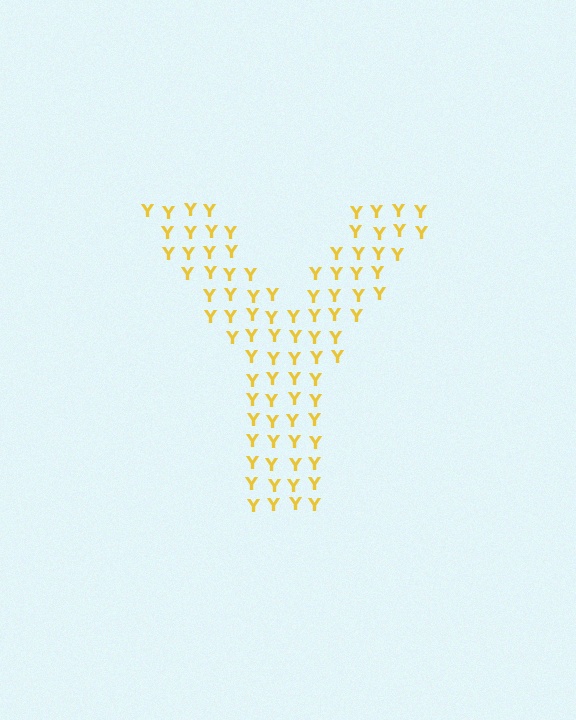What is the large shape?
The large shape is the letter Y.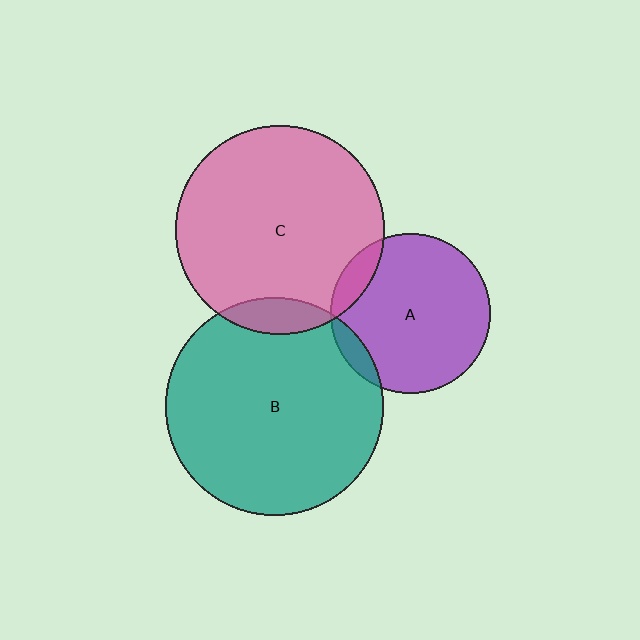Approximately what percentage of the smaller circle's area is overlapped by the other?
Approximately 10%.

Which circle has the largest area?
Circle B (teal).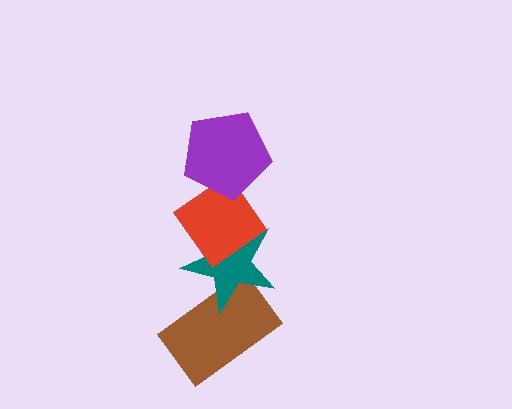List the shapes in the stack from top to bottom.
From top to bottom: the purple pentagon, the red diamond, the teal star, the brown rectangle.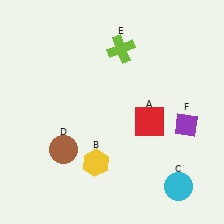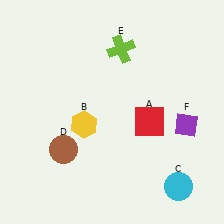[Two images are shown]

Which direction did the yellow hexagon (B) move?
The yellow hexagon (B) moved up.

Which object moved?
The yellow hexagon (B) moved up.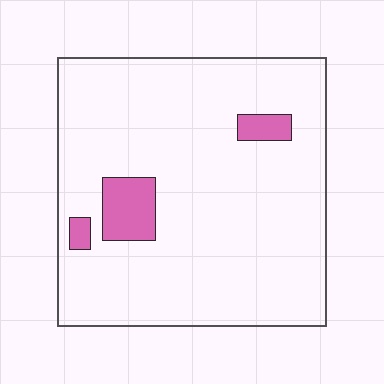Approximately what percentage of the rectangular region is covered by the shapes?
Approximately 10%.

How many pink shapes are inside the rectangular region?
3.